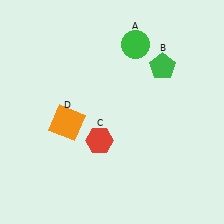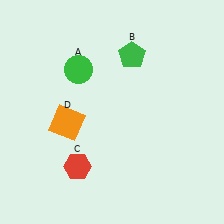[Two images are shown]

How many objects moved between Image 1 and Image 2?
3 objects moved between the two images.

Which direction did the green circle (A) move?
The green circle (A) moved left.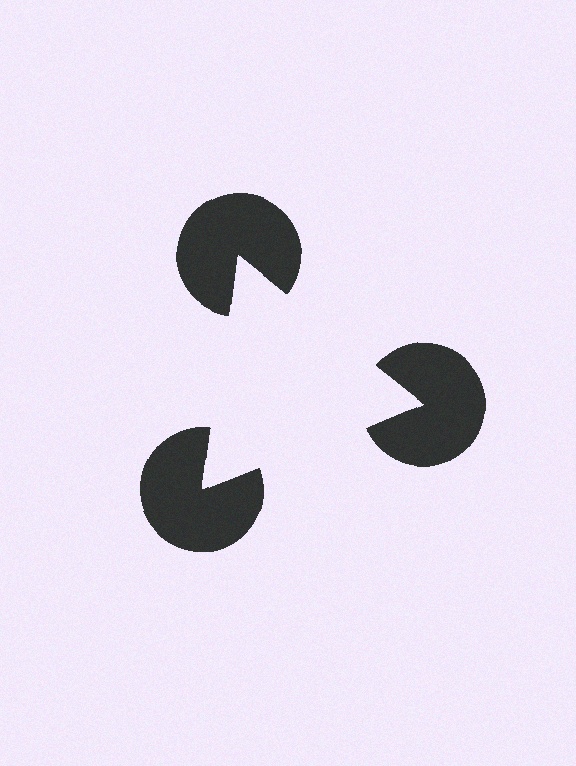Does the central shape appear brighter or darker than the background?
It typically appears slightly brighter than the background, even though no actual brightness change is drawn.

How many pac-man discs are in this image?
There are 3 — one at each vertex of the illusory triangle.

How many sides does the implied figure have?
3 sides.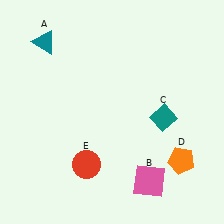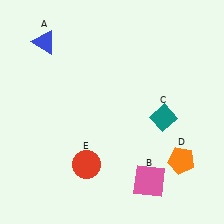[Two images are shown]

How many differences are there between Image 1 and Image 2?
There is 1 difference between the two images.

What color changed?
The triangle (A) changed from teal in Image 1 to blue in Image 2.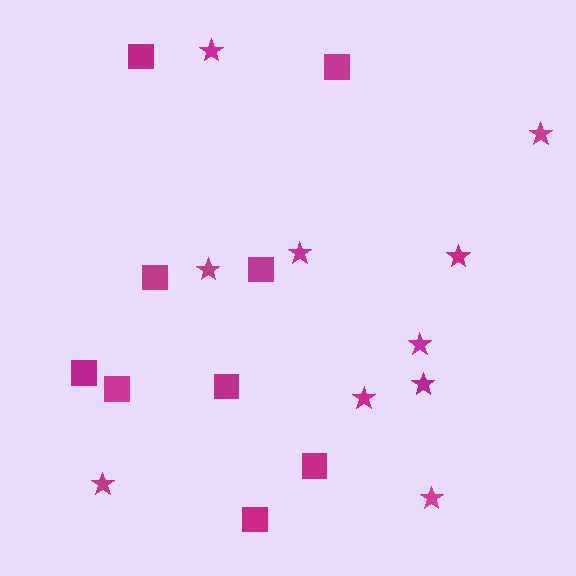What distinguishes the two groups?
There are 2 groups: one group of squares (9) and one group of stars (10).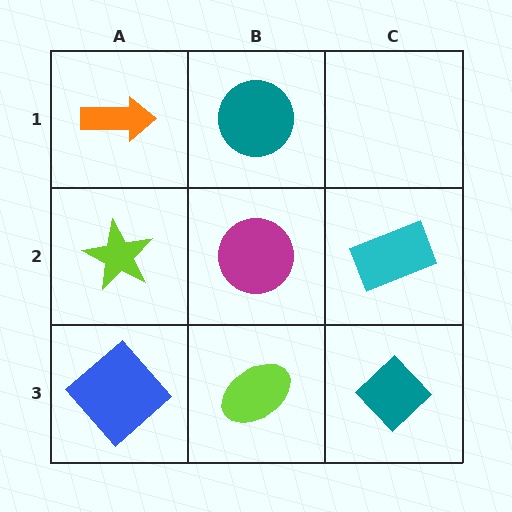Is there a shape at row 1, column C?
No, that cell is empty.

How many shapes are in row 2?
3 shapes.